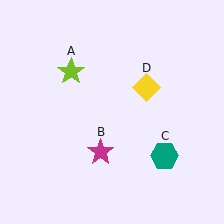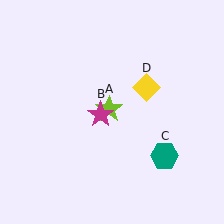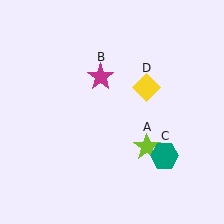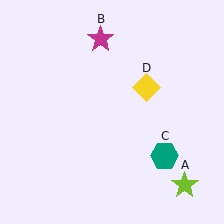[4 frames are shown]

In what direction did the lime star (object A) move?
The lime star (object A) moved down and to the right.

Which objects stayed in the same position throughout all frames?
Teal hexagon (object C) and yellow diamond (object D) remained stationary.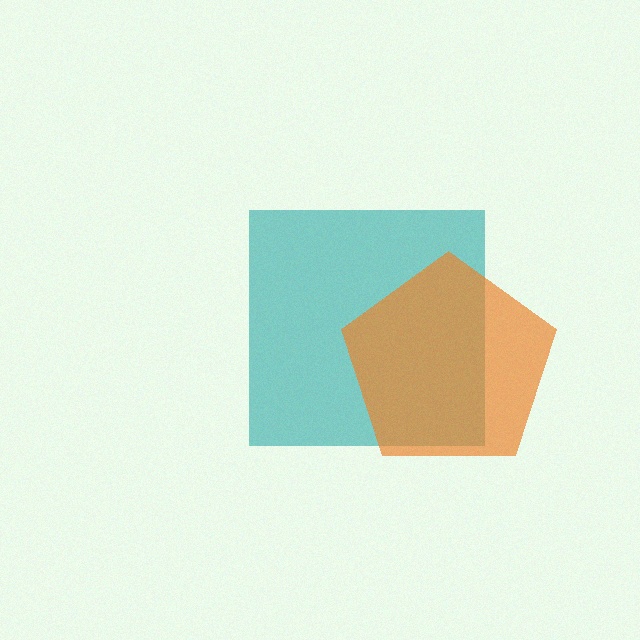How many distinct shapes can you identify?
There are 2 distinct shapes: a teal square, an orange pentagon.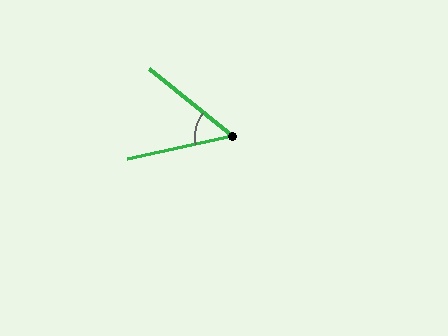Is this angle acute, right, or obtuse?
It is acute.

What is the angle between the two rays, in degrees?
Approximately 51 degrees.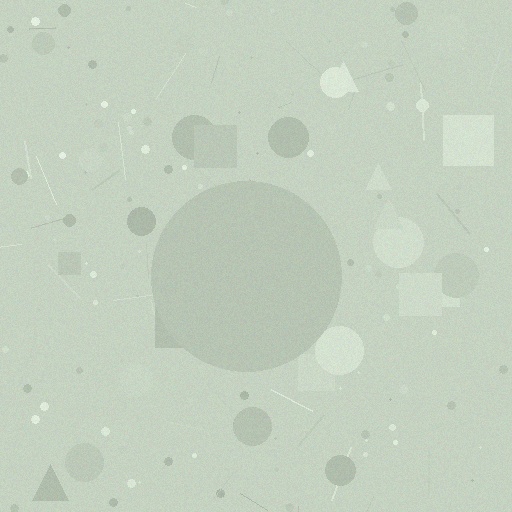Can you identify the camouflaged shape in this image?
The camouflaged shape is a circle.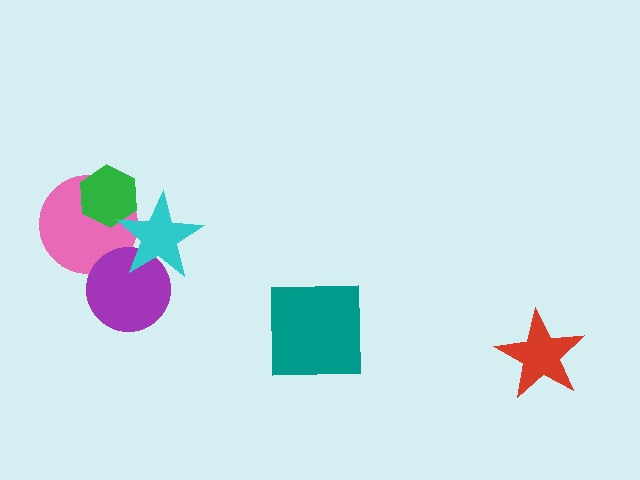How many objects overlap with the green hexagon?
3 objects overlap with the green hexagon.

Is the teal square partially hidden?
No, no other shape covers it.